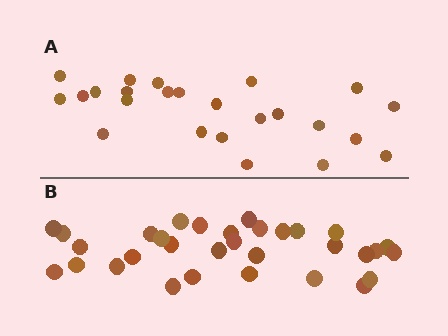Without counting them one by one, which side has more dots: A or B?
Region B (the bottom region) has more dots.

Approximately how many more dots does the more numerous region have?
Region B has roughly 8 or so more dots than region A.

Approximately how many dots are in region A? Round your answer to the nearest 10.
About 20 dots. (The exact count is 24, which rounds to 20.)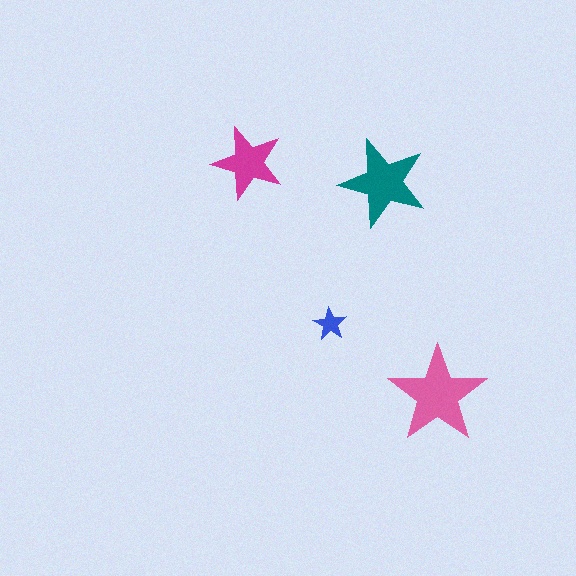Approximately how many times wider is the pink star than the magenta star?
About 1.5 times wider.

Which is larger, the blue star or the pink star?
The pink one.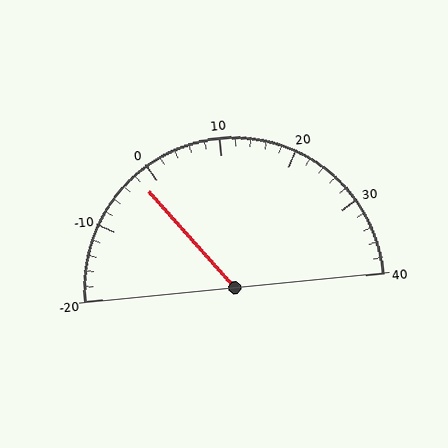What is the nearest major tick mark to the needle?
The nearest major tick mark is 0.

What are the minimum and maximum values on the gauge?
The gauge ranges from -20 to 40.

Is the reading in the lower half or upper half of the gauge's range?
The reading is in the lower half of the range (-20 to 40).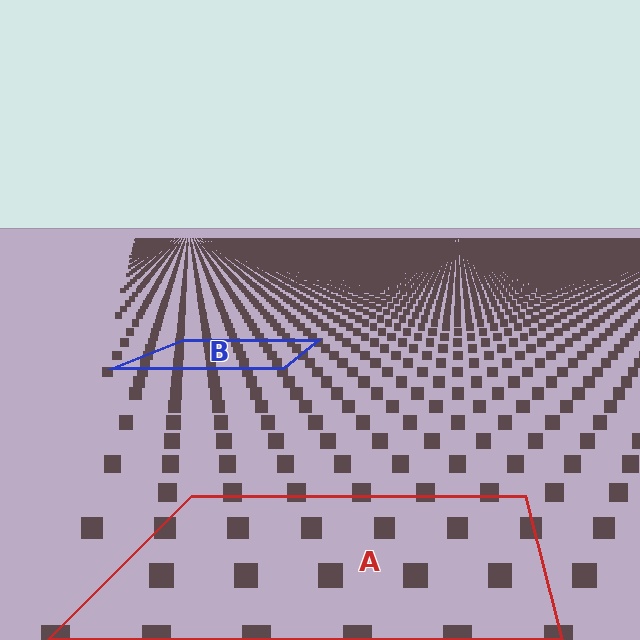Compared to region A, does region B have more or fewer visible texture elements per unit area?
Region B has more texture elements per unit area — they are packed more densely because it is farther away.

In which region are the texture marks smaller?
The texture marks are smaller in region B, because it is farther away.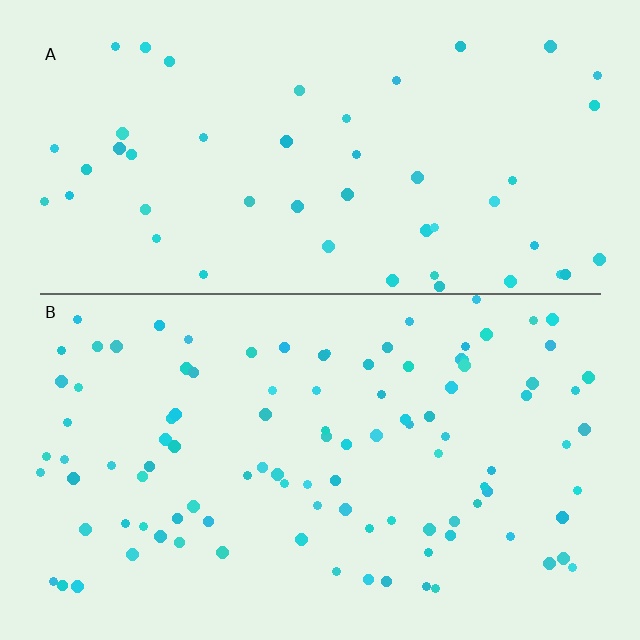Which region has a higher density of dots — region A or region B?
B (the bottom).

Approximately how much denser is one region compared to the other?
Approximately 2.1× — region B over region A.